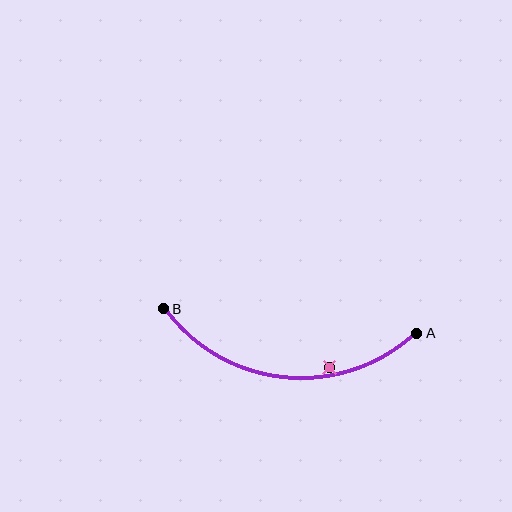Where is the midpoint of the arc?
The arc midpoint is the point on the curve farthest from the straight line joining A and B. It sits below that line.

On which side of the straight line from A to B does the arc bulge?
The arc bulges below the straight line connecting A and B.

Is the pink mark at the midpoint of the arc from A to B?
No — the pink mark does not lie on the arc at all. It sits slightly inside the curve.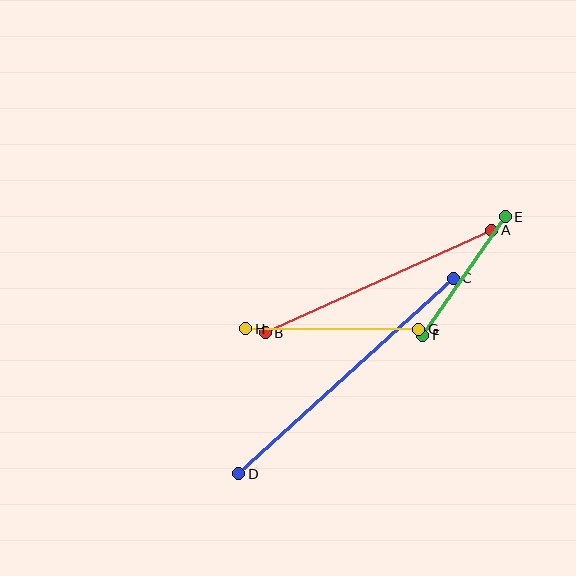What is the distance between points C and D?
The distance is approximately 290 pixels.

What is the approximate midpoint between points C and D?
The midpoint is at approximately (346, 376) pixels.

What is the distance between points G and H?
The distance is approximately 173 pixels.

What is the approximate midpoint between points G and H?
The midpoint is at approximately (332, 329) pixels.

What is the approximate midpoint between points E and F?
The midpoint is at approximately (464, 276) pixels.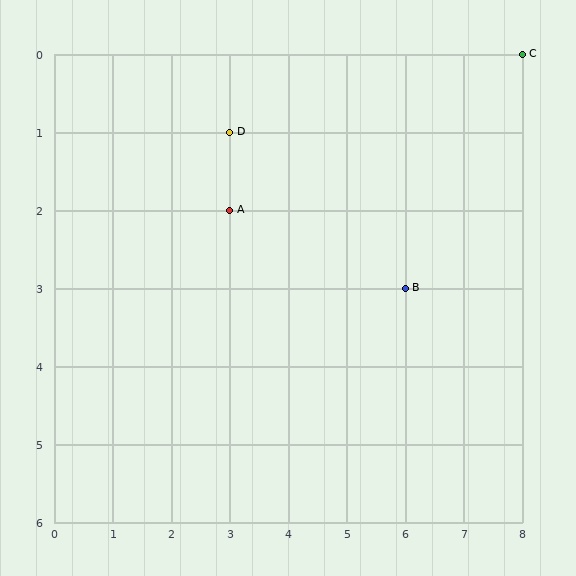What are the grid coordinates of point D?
Point D is at grid coordinates (3, 1).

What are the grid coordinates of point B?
Point B is at grid coordinates (6, 3).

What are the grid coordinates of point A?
Point A is at grid coordinates (3, 2).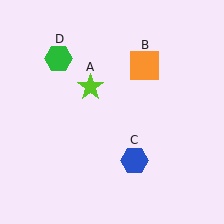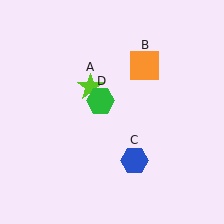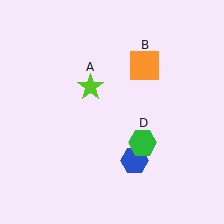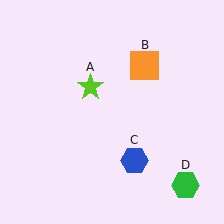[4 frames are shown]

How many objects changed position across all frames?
1 object changed position: green hexagon (object D).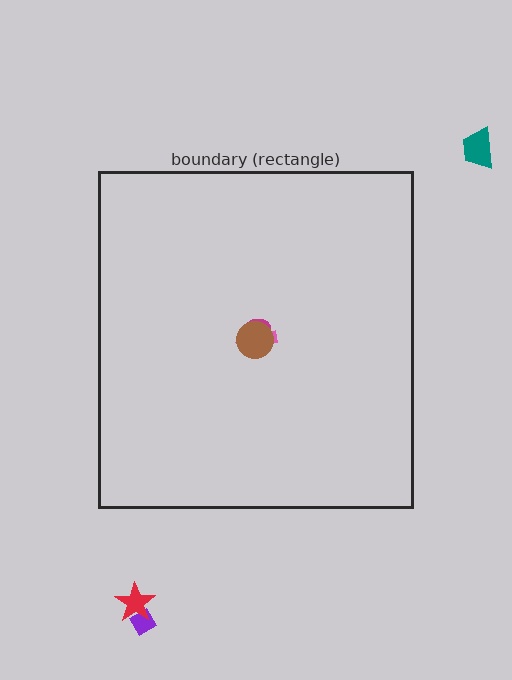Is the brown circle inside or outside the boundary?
Inside.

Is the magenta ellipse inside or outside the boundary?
Inside.